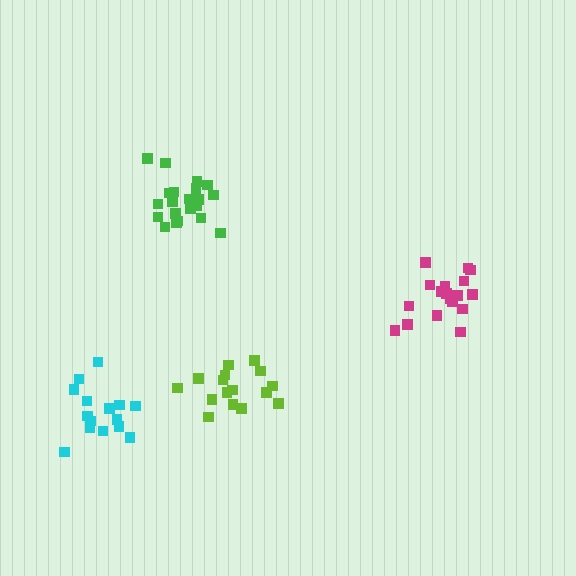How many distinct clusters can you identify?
There are 4 distinct clusters.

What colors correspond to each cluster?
The clusters are colored: cyan, magenta, green, lime.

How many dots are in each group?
Group 1: 15 dots, Group 2: 18 dots, Group 3: 21 dots, Group 4: 16 dots (70 total).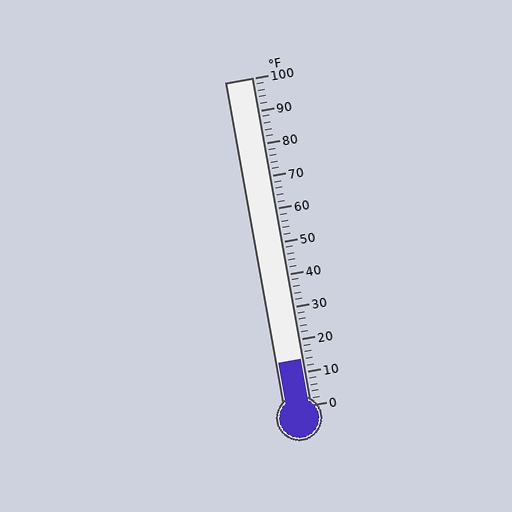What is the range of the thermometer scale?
The thermometer scale ranges from 0°F to 100°F.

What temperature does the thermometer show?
The thermometer shows approximately 14°F.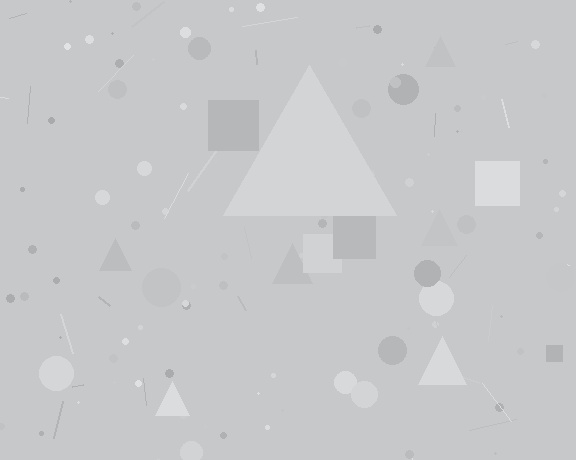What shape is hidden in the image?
A triangle is hidden in the image.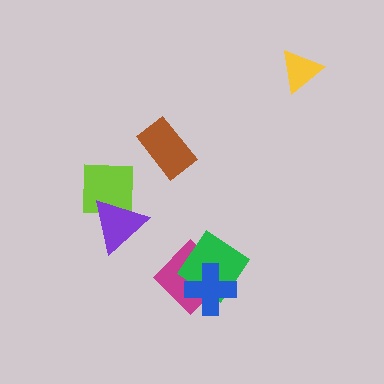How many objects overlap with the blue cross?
2 objects overlap with the blue cross.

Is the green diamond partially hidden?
Yes, it is partially covered by another shape.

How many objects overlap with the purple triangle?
1 object overlaps with the purple triangle.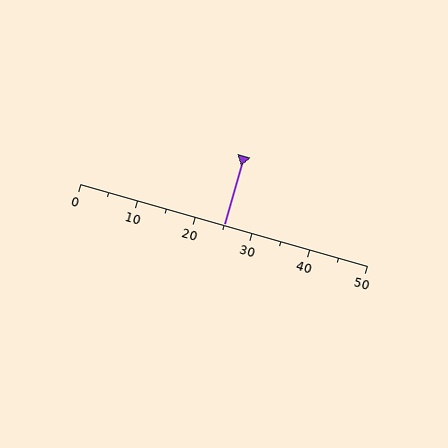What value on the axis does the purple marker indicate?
The marker indicates approximately 25.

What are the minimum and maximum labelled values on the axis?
The axis runs from 0 to 50.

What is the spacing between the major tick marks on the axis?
The major ticks are spaced 10 apart.